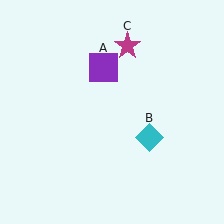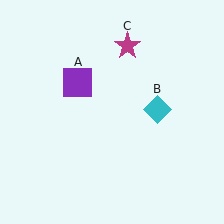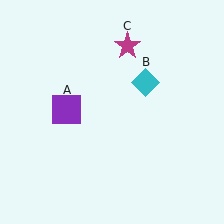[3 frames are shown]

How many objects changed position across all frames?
2 objects changed position: purple square (object A), cyan diamond (object B).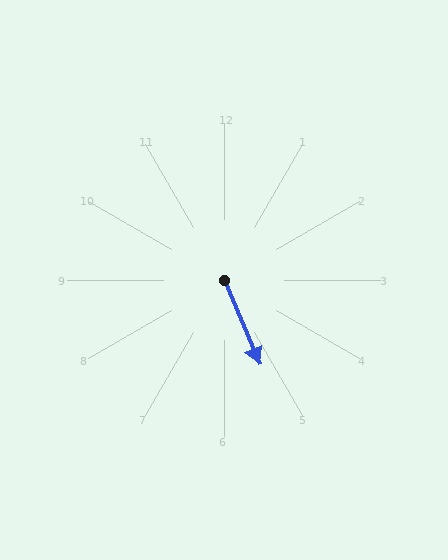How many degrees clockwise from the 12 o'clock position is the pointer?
Approximately 157 degrees.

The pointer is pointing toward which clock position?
Roughly 5 o'clock.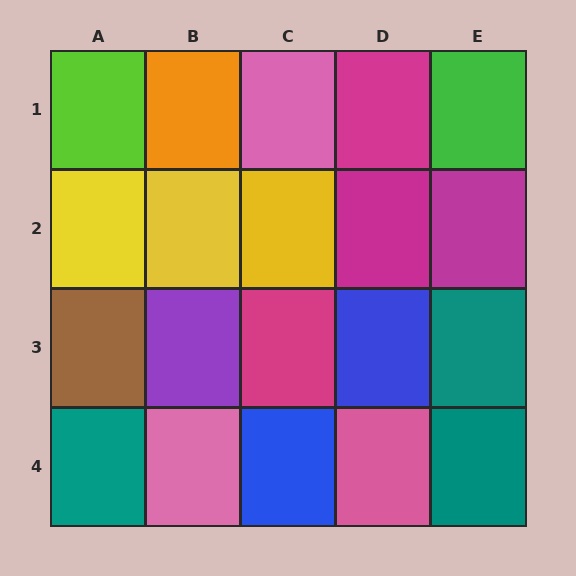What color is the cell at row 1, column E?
Green.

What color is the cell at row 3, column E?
Teal.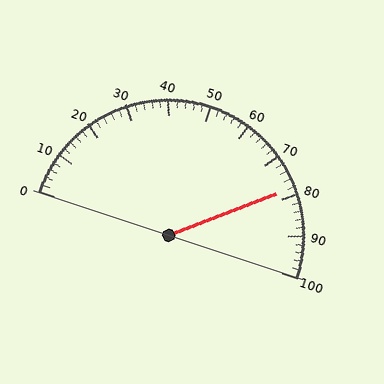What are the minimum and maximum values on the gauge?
The gauge ranges from 0 to 100.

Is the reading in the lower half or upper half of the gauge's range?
The reading is in the upper half of the range (0 to 100).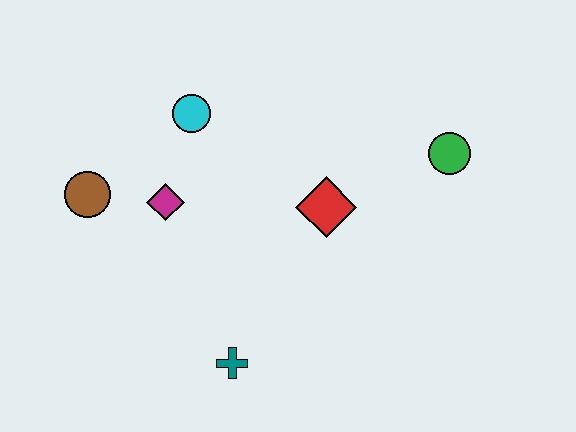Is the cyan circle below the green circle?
No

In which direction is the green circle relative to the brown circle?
The green circle is to the right of the brown circle.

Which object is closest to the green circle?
The red diamond is closest to the green circle.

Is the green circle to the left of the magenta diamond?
No